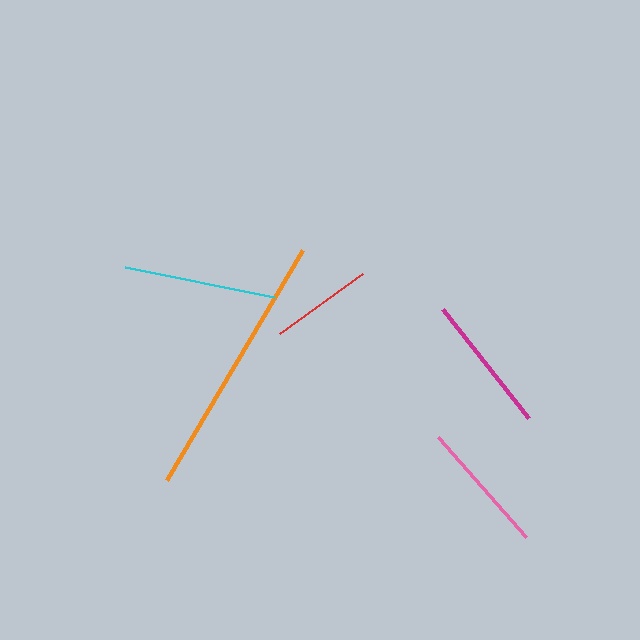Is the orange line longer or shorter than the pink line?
The orange line is longer than the pink line.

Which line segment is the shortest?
The red line is the shortest at approximately 103 pixels.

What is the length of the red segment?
The red segment is approximately 103 pixels long.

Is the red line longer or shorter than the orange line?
The orange line is longer than the red line.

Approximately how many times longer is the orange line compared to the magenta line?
The orange line is approximately 1.9 times the length of the magenta line.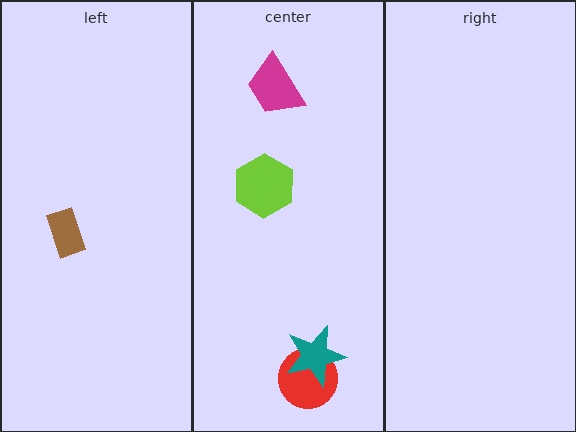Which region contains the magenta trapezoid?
The center region.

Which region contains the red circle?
The center region.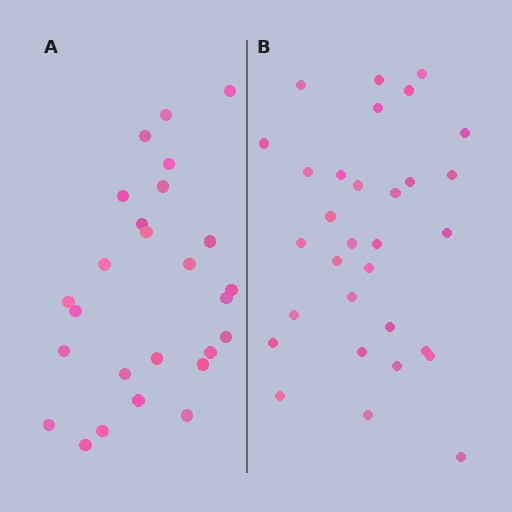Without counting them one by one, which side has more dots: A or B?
Region B (the right region) has more dots.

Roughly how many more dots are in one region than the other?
Region B has about 5 more dots than region A.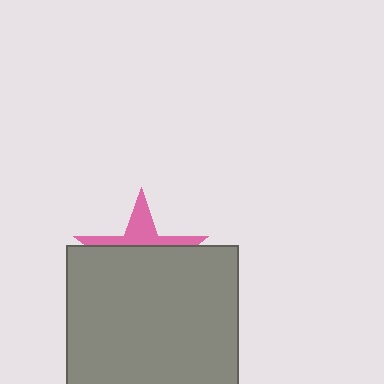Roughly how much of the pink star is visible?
A small part of it is visible (roughly 34%).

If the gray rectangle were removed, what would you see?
You would see the complete pink star.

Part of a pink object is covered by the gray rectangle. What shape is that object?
It is a star.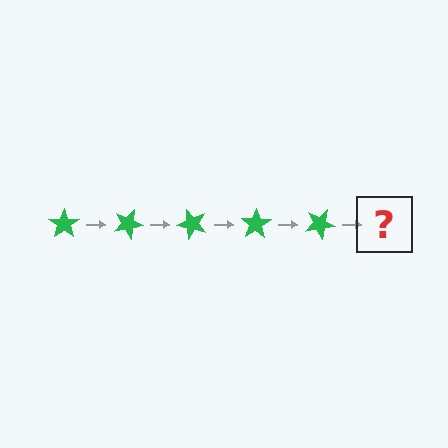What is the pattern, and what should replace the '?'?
The pattern is that the star rotates 25 degrees each step. The '?' should be a green star rotated 125 degrees.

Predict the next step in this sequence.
The next step is a green star rotated 125 degrees.